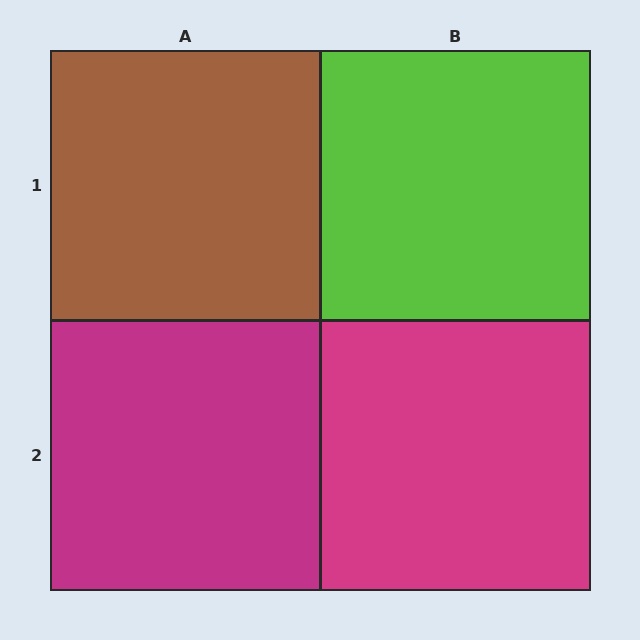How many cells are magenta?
2 cells are magenta.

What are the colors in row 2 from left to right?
Magenta, magenta.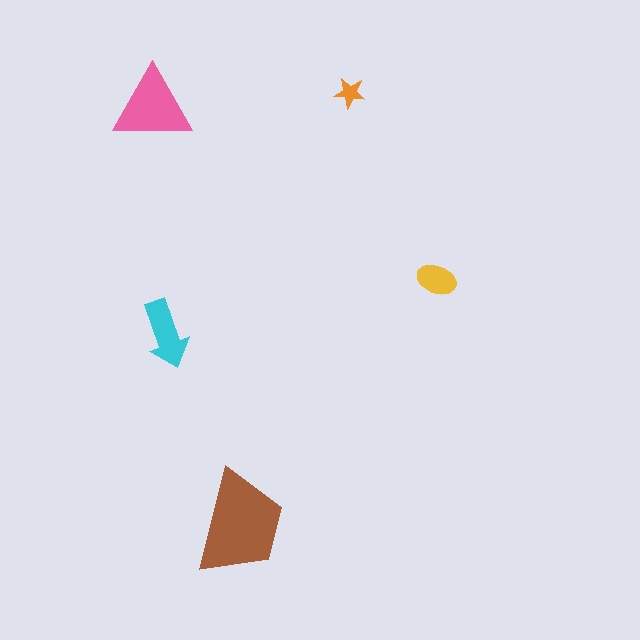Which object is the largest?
The brown trapezoid.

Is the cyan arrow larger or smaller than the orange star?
Larger.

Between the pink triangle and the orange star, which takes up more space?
The pink triangle.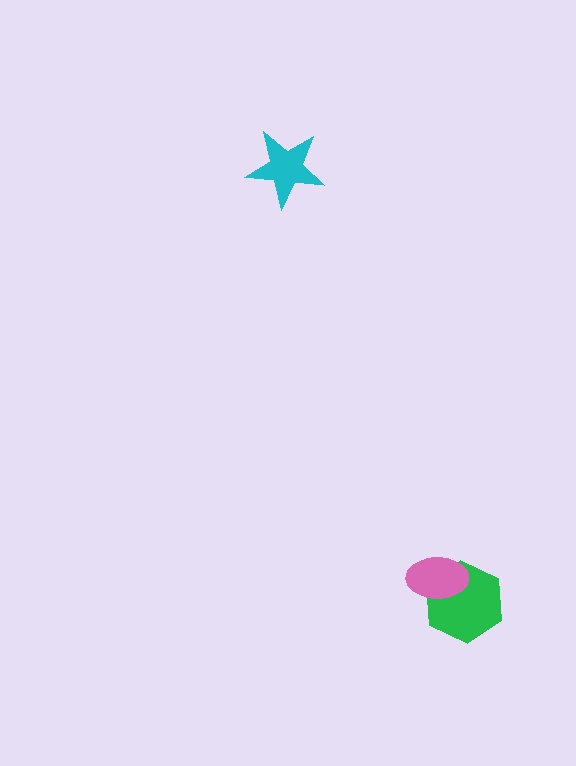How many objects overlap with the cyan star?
0 objects overlap with the cyan star.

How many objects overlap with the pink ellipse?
1 object overlaps with the pink ellipse.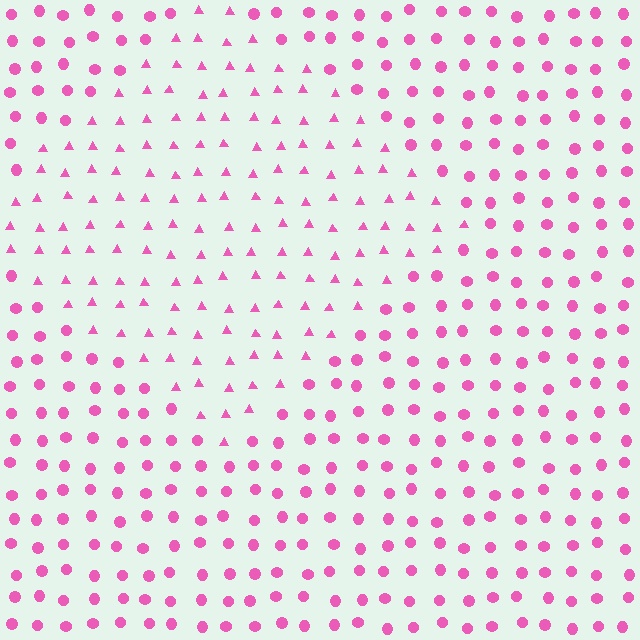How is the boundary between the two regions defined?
The boundary is defined by a change in element shape: triangles inside vs. circles outside. All elements share the same color and spacing.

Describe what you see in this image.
The image is filled with small pink elements arranged in a uniform grid. A diamond-shaped region contains triangles, while the surrounding area contains circles. The boundary is defined purely by the change in element shape.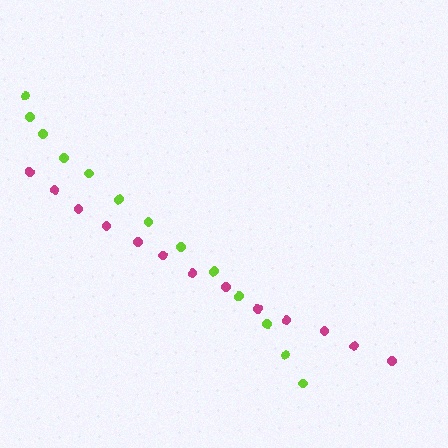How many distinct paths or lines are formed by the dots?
There are 2 distinct paths.